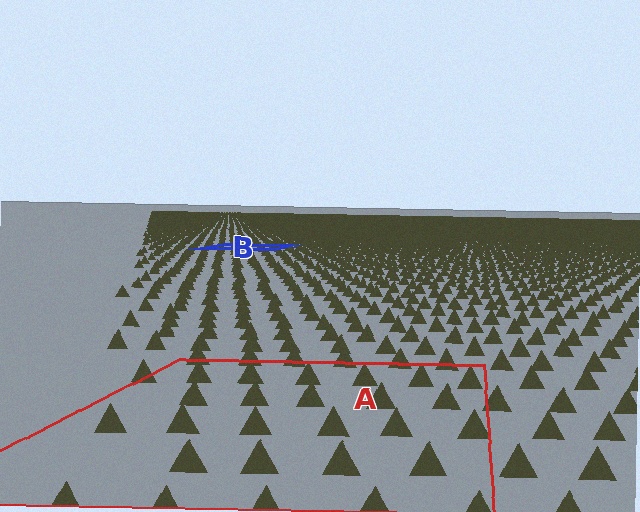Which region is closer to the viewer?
Region A is closer. The texture elements there are larger and more spread out.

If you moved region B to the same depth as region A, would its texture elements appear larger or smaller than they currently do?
They would appear larger. At a closer depth, the same texture elements are projected at a bigger on-screen size.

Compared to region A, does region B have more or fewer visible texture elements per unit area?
Region B has more texture elements per unit area — they are packed more densely because it is farther away.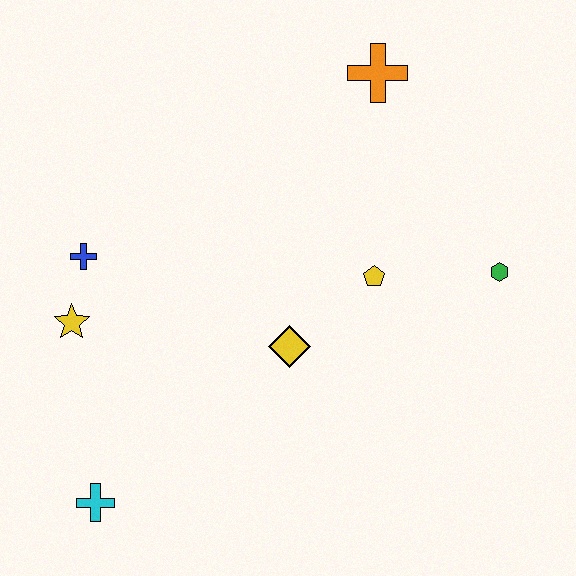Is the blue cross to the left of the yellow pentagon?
Yes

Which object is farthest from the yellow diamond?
The orange cross is farthest from the yellow diamond.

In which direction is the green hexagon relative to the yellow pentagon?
The green hexagon is to the right of the yellow pentagon.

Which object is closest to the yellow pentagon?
The yellow diamond is closest to the yellow pentagon.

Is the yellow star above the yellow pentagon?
No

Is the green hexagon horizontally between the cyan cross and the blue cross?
No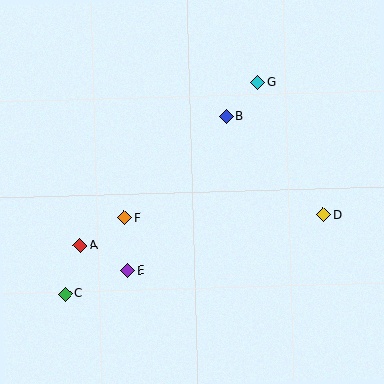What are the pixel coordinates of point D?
Point D is at (323, 215).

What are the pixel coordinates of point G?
Point G is at (258, 82).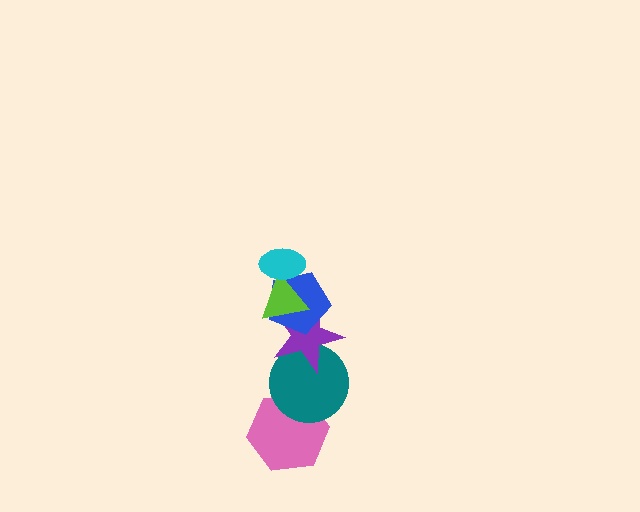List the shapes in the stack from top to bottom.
From top to bottom: the cyan ellipse, the lime triangle, the blue pentagon, the purple star, the teal circle, the pink hexagon.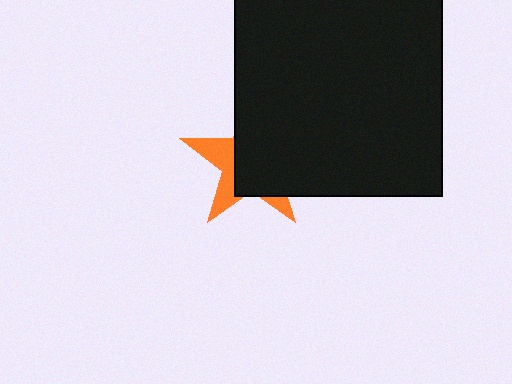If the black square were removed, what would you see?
You would see the complete orange star.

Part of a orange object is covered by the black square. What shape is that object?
It is a star.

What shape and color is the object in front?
The object in front is a black square.